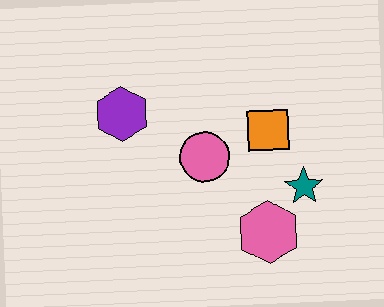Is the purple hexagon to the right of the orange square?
No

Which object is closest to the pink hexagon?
The teal star is closest to the pink hexagon.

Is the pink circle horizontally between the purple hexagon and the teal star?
Yes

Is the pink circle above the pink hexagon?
Yes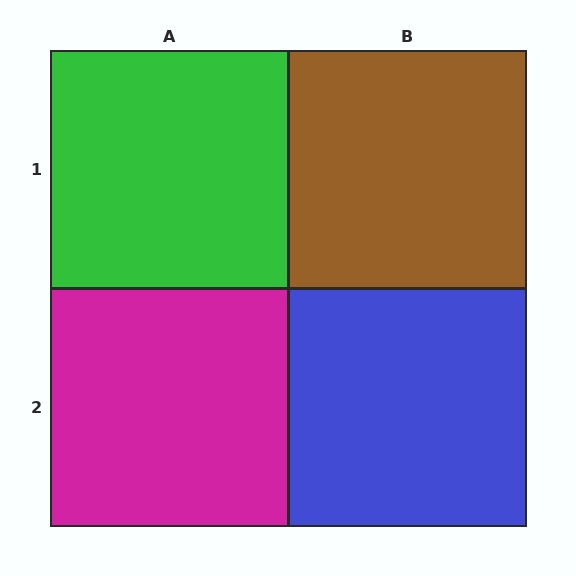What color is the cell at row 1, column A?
Green.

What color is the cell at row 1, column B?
Brown.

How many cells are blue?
1 cell is blue.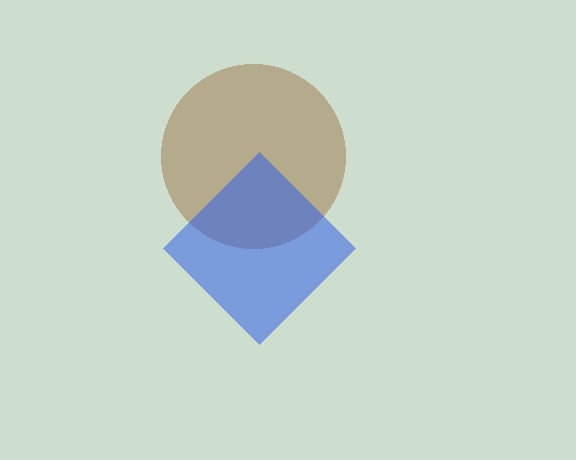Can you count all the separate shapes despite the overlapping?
Yes, there are 2 separate shapes.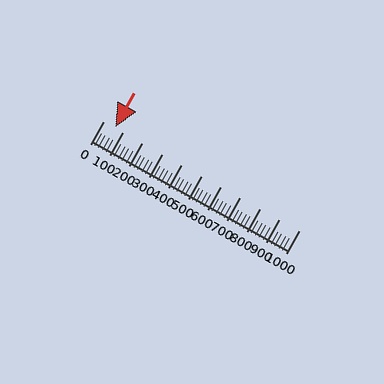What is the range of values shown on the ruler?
The ruler shows values from 0 to 1000.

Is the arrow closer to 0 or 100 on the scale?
The arrow is closer to 100.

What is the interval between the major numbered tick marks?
The major tick marks are spaced 100 units apart.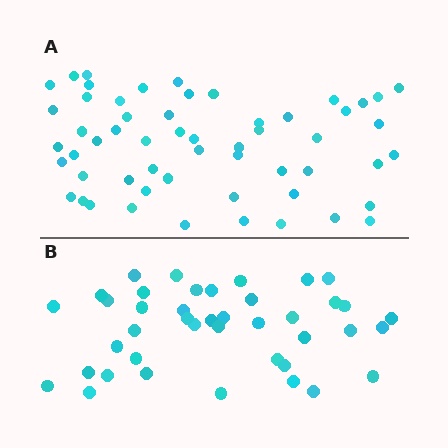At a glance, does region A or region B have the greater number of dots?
Region A (the top region) has more dots.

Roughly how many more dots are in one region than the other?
Region A has approximately 15 more dots than region B.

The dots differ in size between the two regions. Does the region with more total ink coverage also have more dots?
No. Region B has more total ink coverage because its dots are larger, but region A actually contains more individual dots. Total area can be misleading — the number of items is what matters here.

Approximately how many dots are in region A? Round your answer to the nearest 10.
About 60 dots. (The exact count is 56, which rounds to 60.)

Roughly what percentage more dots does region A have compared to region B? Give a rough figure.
About 35% more.